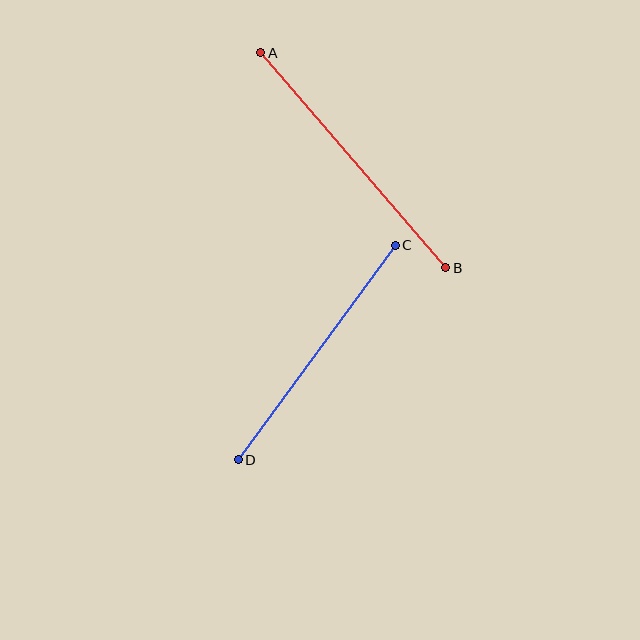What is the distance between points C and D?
The distance is approximately 266 pixels.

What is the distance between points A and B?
The distance is approximately 284 pixels.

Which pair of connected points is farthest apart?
Points A and B are farthest apart.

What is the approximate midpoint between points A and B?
The midpoint is at approximately (353, 160) pixels.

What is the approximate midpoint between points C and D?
The midpoint is at approximately (317, 352) pixels.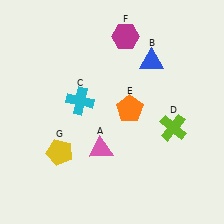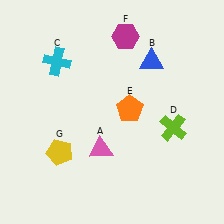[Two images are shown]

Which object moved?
The cyan cross (C) moved up.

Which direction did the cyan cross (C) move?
The cyan cross (C) moved up.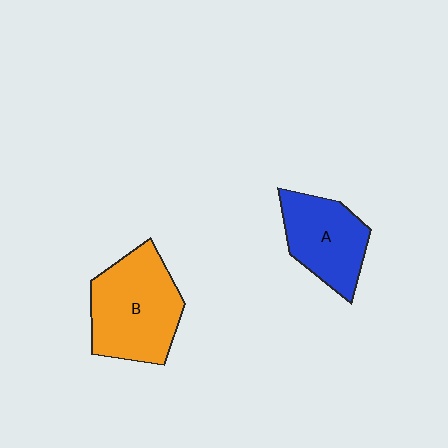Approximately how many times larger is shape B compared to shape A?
Approximately 1.3 times.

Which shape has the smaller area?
Shape A (blue).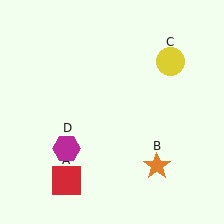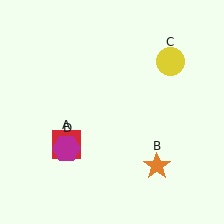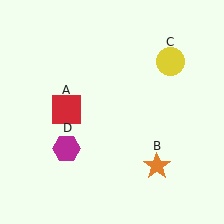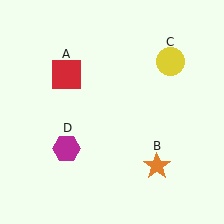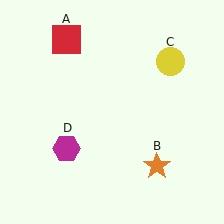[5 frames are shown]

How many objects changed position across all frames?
1 object changed position: red square (object A).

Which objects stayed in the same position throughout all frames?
Orange star (object B) and yellow circle (object C) and magenta hexagon (object D) remained stationary.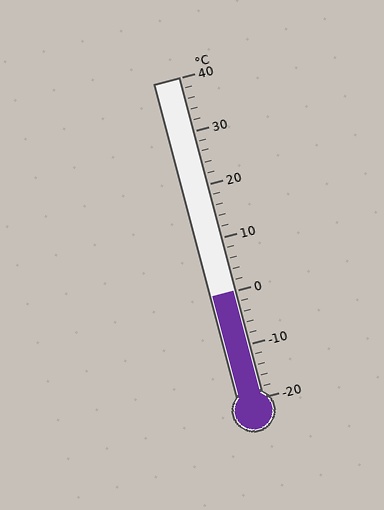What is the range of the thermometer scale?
The thermometer scale ranges from -20°C to 40°C.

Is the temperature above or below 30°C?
The temperature is below 30°C.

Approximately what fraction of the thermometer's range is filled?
The thermometer is filled to approximately 35% of its range.